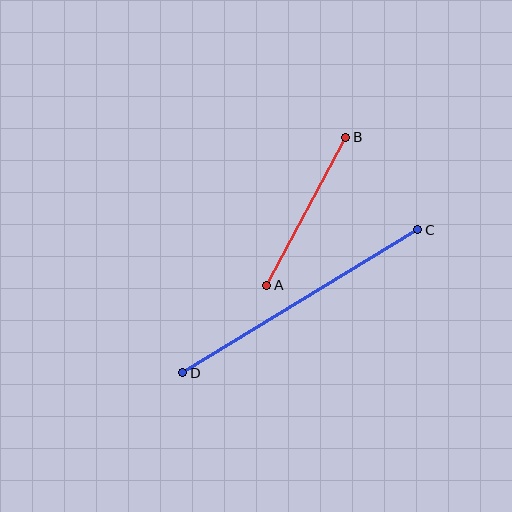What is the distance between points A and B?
The distance is approximately 168 pixels.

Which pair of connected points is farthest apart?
Points C and D are farthest apart.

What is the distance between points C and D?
The distance is approximately 275 pixels.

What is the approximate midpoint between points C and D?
The midpoint is at approximately (300, 301) pixels.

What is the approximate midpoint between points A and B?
The midpoint is at approximately (306, 211) pixels.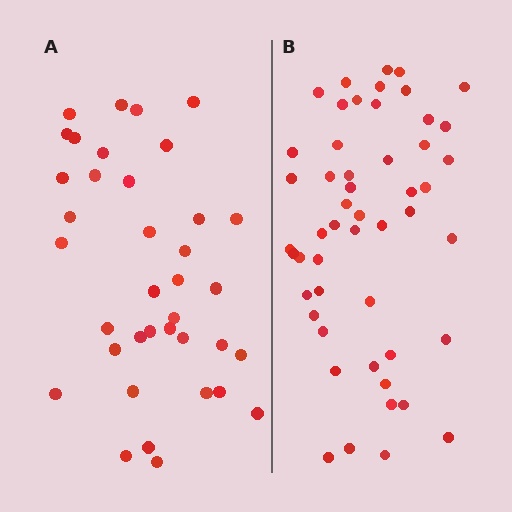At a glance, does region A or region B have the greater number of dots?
Region B (the right region) has more dots.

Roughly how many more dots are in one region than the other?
Region B has approximately 15 more dots than region A.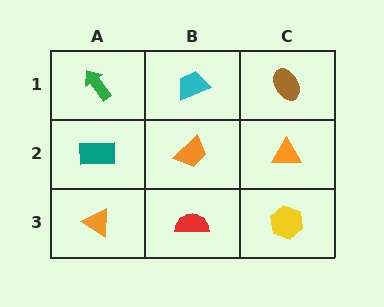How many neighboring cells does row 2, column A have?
3.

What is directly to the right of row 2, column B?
An orange triangle.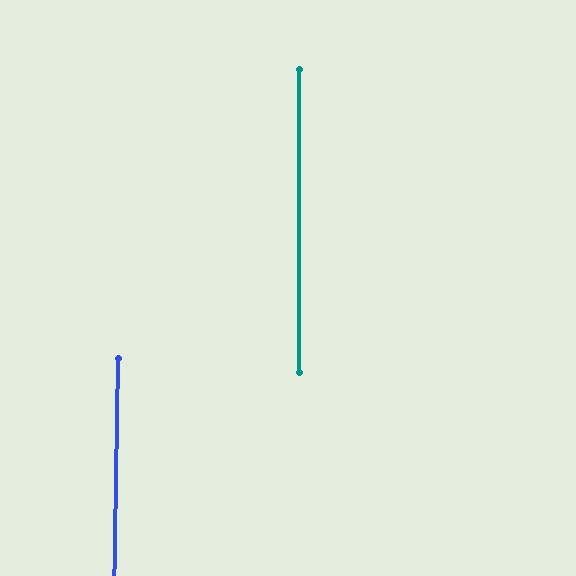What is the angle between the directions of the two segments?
Approximately 1 degree.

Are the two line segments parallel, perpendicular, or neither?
Parallel — their directions differ by only 1.1°.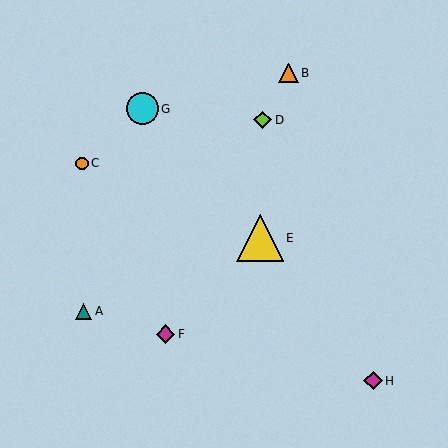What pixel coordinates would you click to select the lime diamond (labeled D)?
Click at (263, 120) to select the lime diamond D.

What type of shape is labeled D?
Shape D is a lime diamond.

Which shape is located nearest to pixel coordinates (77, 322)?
The teal triangle (labeled A) at (83, 311) is nearest to that location.